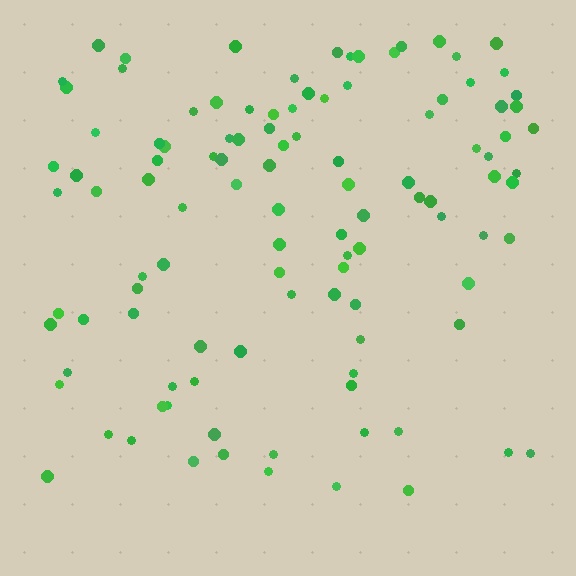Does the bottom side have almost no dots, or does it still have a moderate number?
Still a moderate number, just noticeably fewer than the top.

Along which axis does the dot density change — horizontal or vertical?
Vertical.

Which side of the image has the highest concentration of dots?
The top.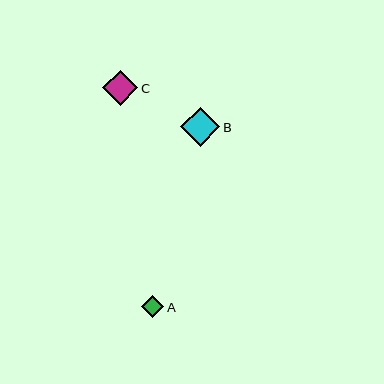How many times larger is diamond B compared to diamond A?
Diamond B is approximately 1.8 times the size of diamond A.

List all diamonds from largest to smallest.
From largest to smallest: B, C, A.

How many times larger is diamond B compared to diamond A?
Diamond B is approximately 1.8 times the size of diamond A.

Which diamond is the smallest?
Diamond A is the smallest with a size of approximately 22 pixels.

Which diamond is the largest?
Diamond B is the largest with a size of approximately 40 pixels.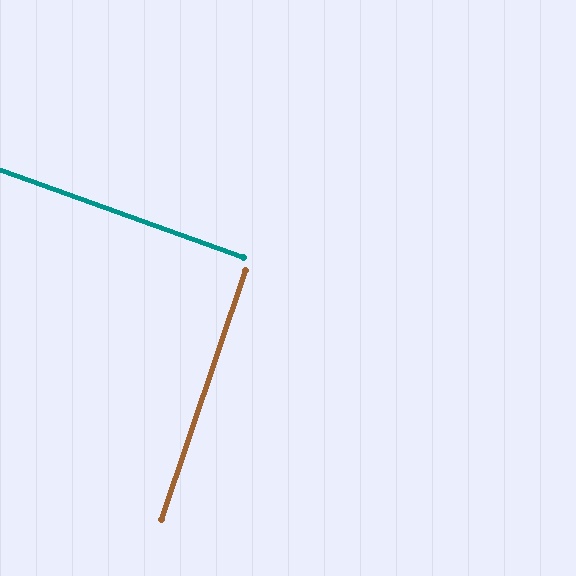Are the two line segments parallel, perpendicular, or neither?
Perpendicular — they meet at approximately 89°.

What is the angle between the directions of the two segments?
Approximately 89 degrees.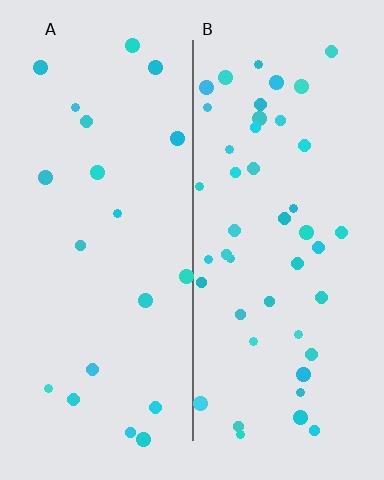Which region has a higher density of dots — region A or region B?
B (the right).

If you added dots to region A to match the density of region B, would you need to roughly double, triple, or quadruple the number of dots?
Approximately double.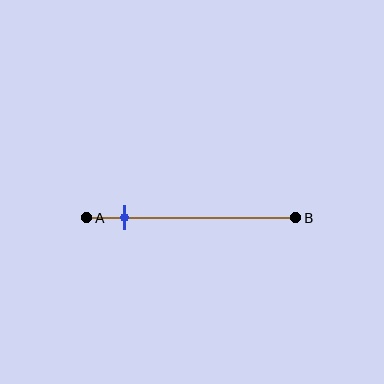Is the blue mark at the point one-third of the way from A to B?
No, the mark is at about 20% from A, not at the 33% one-third point.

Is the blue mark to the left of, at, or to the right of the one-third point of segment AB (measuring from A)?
The blue mark is to the left of the one-third point of segment AB.